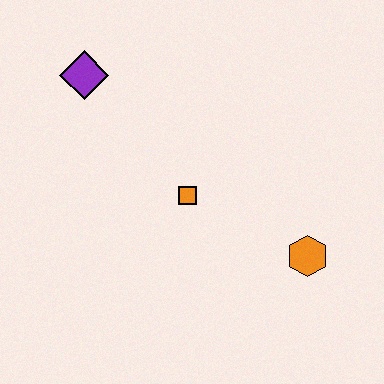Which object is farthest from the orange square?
The purple diamond is farthest from the orange square.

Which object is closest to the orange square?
The orange hexagon is closest to the orange square.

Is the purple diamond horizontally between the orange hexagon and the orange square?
No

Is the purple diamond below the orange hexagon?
No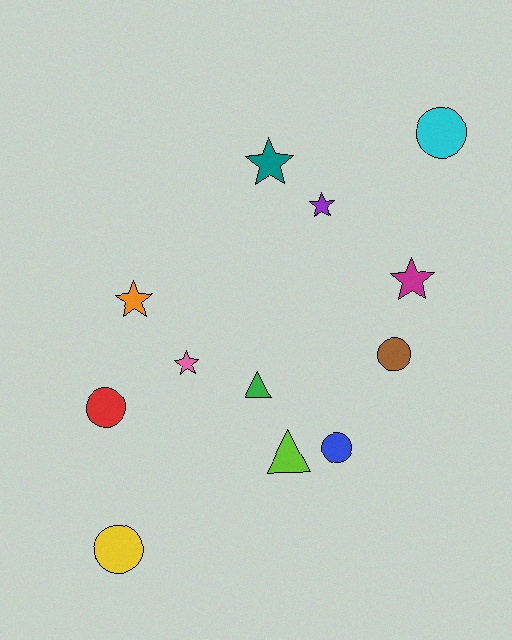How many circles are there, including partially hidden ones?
There are 5 circles.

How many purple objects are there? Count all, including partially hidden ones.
There is 1 purple object.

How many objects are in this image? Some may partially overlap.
There are 12 objects.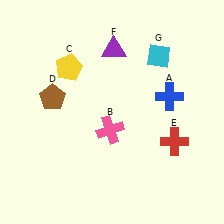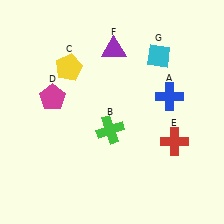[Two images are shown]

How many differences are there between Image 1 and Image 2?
There are 2 differences between the two images.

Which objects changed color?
B changed from pink to green. D changed from brown to magenta.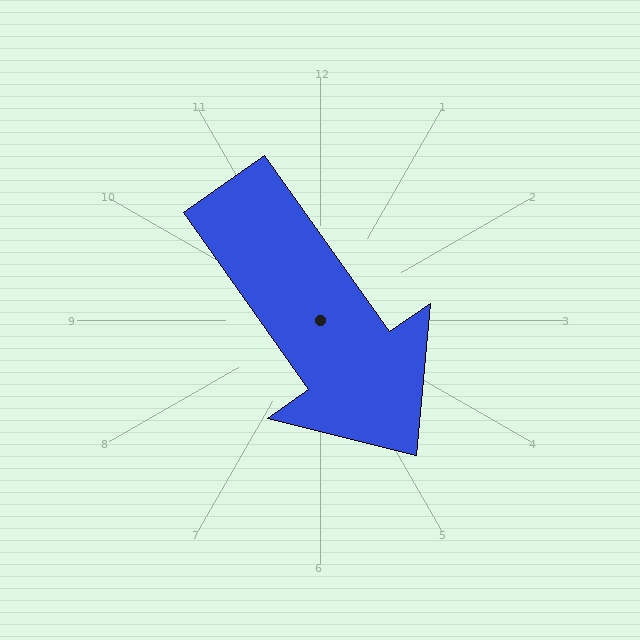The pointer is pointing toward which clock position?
Roughly 5 o'clock.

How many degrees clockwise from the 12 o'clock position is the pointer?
Approximately 145 degrees.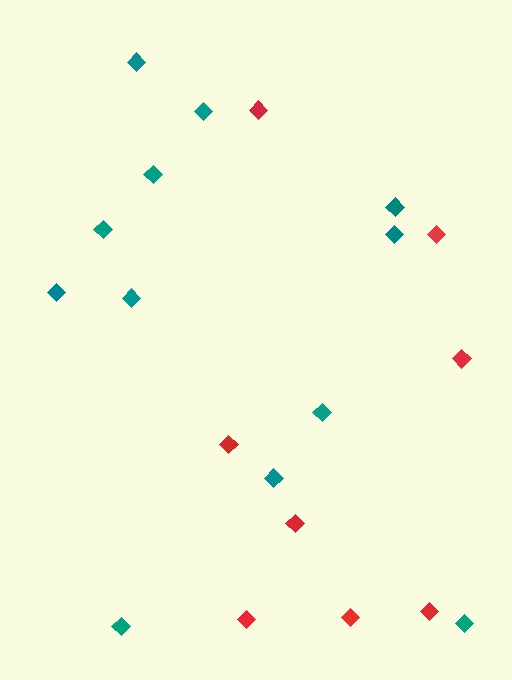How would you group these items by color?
There are 2 groups: one group of red diamonds (8) and one group of teal diamonds (12).